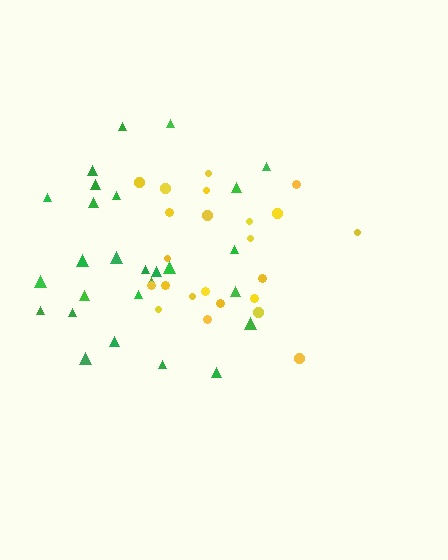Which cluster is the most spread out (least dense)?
Green.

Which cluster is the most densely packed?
Yellow.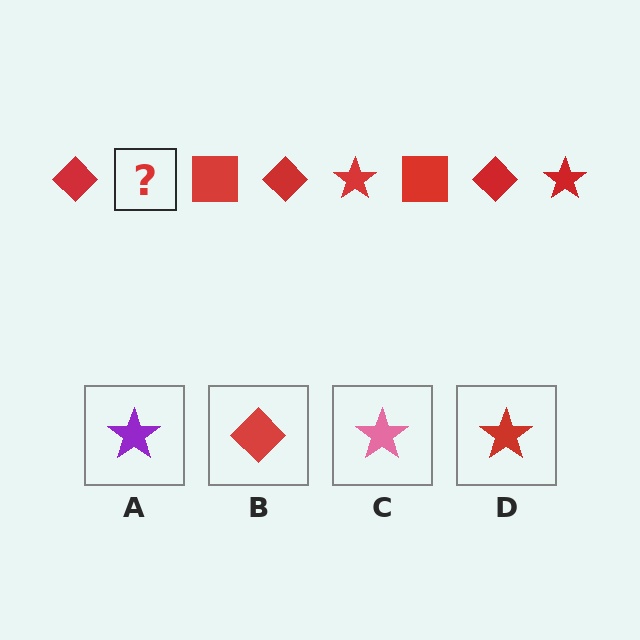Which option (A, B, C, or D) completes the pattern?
D.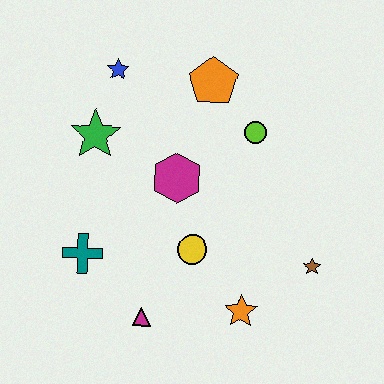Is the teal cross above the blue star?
No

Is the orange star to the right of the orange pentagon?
Yes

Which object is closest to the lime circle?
The orange pentagon is closest to the lime circle.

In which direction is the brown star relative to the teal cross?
The brown star is to the right of the teal cross.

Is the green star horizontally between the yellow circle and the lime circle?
No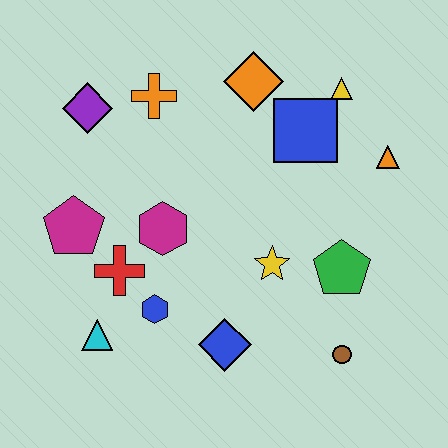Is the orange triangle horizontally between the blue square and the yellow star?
No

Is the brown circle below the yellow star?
Yes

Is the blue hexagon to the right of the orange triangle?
No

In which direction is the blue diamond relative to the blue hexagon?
The blue diamond is to the right of the blue hexagon.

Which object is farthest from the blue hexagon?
The yellow triangle is farthest from the blue hexagon.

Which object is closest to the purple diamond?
The orange cross is closest to the purple diamond.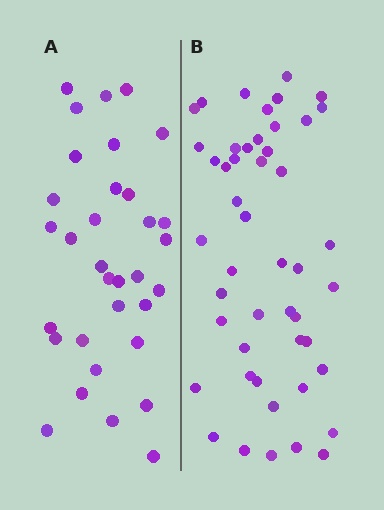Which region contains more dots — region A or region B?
Region B (the right region) has more dots.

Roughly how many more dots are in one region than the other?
Region B has approximately 15 more dots than region A.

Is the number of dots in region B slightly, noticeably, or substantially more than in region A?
Region B has substantially more. The ratio is roughly 1.5 to 1.